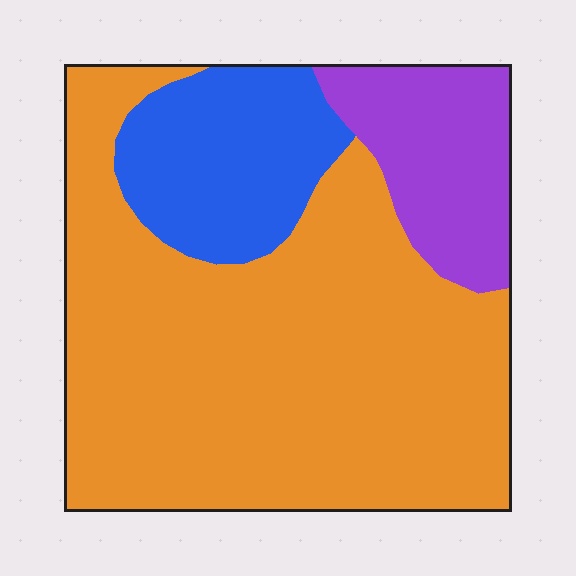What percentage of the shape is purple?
Purple covers about 15% of the shape.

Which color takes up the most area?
Orange, at roughly 70%.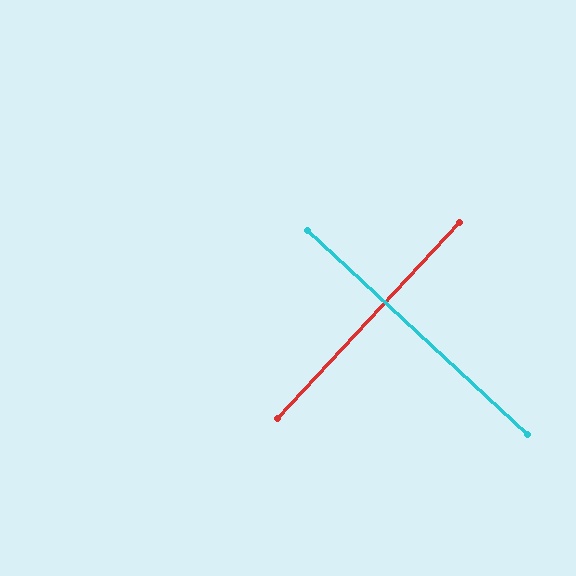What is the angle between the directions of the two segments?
Approximately 90 degrees.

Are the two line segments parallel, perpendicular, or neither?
Perpendicular — they meet at approximately 90°.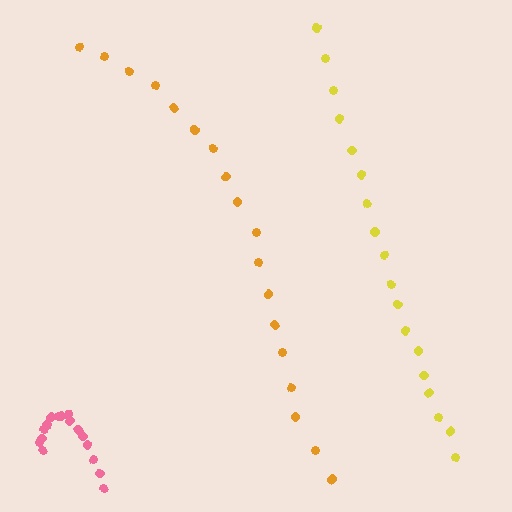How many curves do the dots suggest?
There are 3 distinct paths.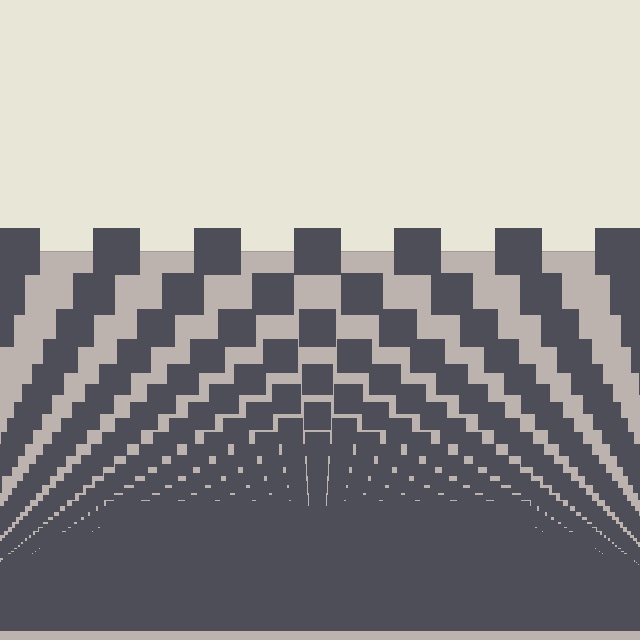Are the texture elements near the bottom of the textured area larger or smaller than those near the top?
Smaller. The gradient is inverted — elements near the bottom are smaller and denser.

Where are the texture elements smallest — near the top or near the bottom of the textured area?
Near the bottom.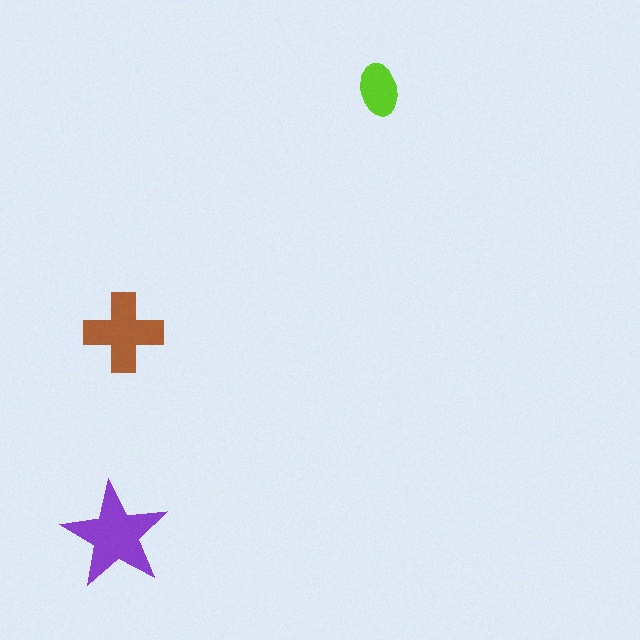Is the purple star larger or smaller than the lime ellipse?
Larger.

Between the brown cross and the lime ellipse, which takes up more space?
The brown cross.